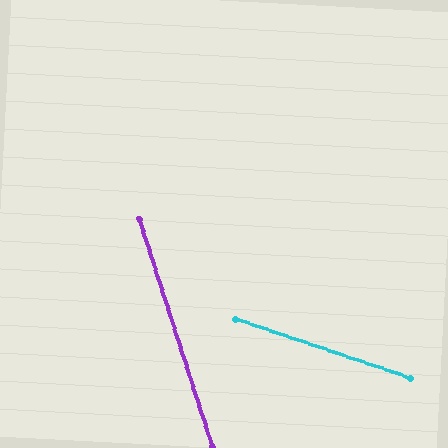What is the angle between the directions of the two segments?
Approximately 54 degrees.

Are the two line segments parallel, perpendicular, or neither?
Neither parallel nor perpendicular — they differ by about 54°.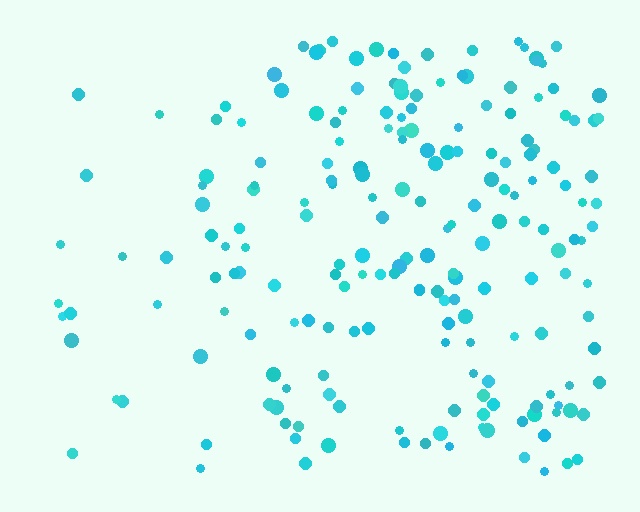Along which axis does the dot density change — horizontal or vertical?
Horizontal.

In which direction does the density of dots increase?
From left to right, with the right side densest.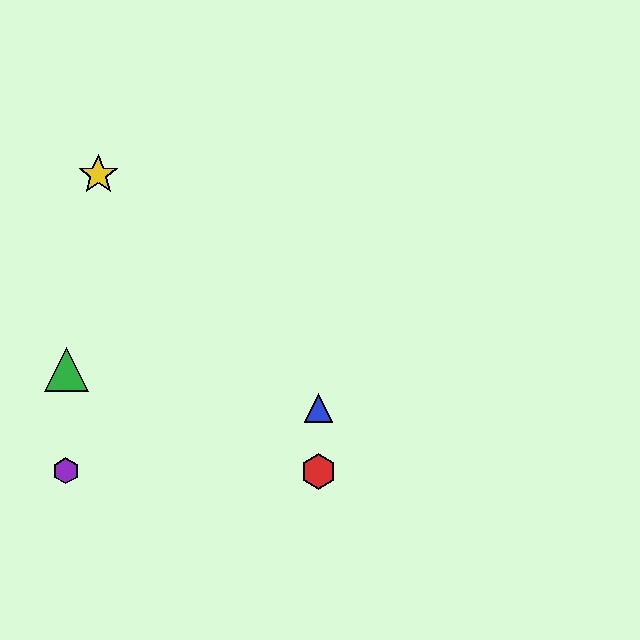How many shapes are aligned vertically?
2 shapes (the red hexagon, the blue triangle) are aligned vertically.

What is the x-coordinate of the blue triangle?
The blue triangle is at x≈319.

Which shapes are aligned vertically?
The red hexagon, the blue triangle are aligned vertically.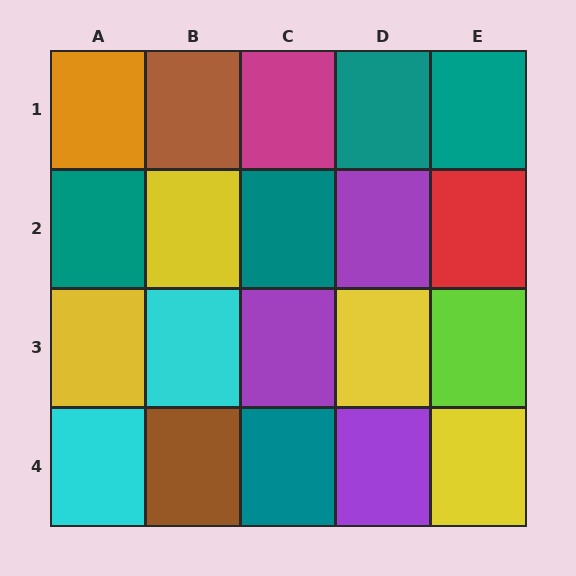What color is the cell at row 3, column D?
Yellow.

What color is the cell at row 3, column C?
Purple.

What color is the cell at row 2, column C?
Teal.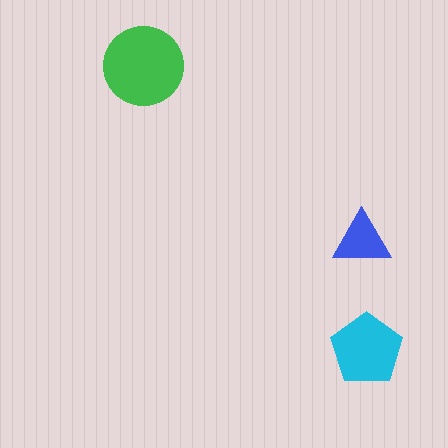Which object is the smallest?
The blue triangle.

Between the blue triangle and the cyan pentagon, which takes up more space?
The cyan pentagon.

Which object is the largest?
The green circle.